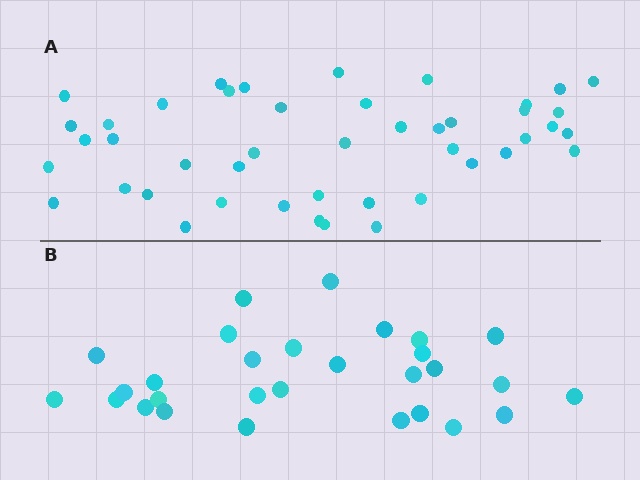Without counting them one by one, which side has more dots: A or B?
Region A (the top region) has more dots.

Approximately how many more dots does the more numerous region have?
Region A has approximately 15 more dots than region B.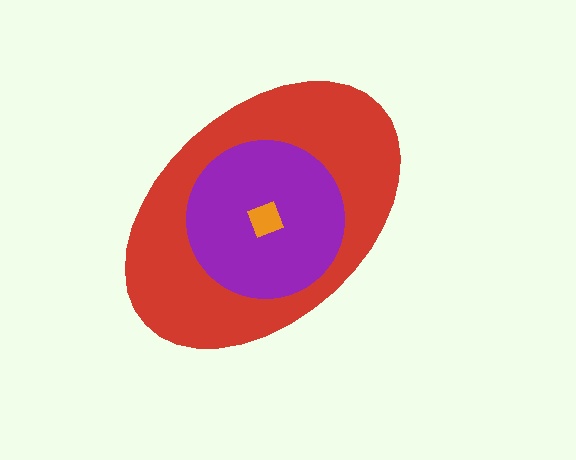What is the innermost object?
The orange diamond.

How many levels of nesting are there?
3.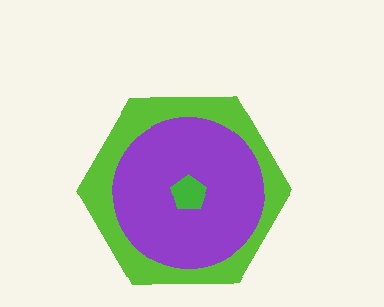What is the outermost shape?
The lime hexagon.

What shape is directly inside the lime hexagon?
The purple circle.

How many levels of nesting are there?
3.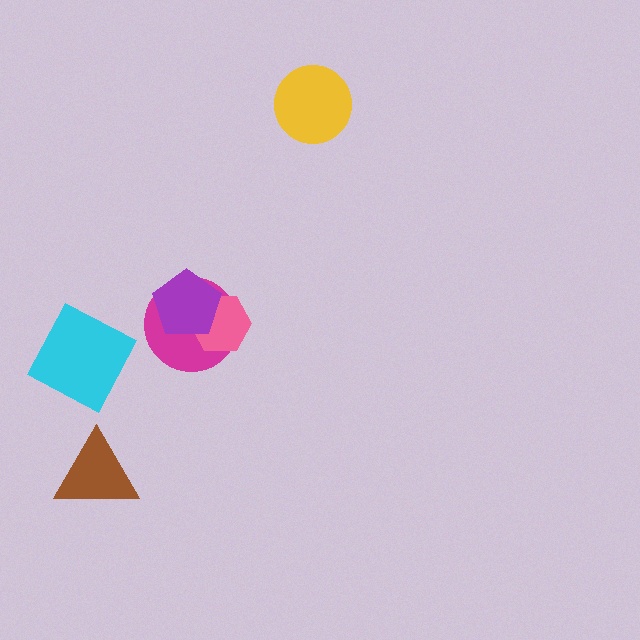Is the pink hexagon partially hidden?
Yes, it is partially covered by another shape.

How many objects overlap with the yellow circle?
0 objects overlap with the yellow circle.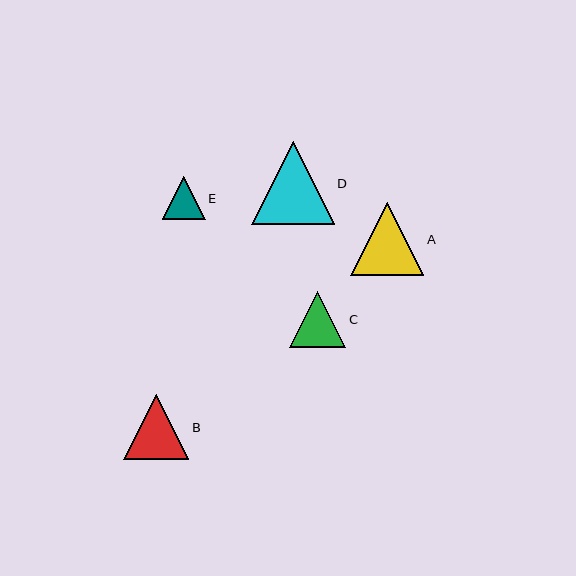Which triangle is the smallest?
Triangle E is the smallest with a size of approximately 43 pixels.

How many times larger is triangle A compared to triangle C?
Triangle A is approximately 1.3 times the size of triangle C.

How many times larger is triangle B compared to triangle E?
Triangle B is approximately 1.5 times the size of triangle E.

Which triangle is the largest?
Triangle D is the largest with a size of approximately 83 pixels.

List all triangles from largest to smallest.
From largest to smallest: D, A, B, C, E.